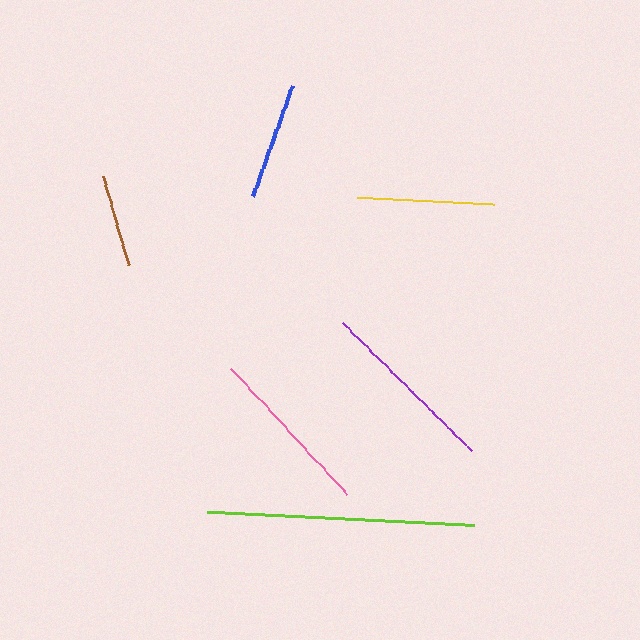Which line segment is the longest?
The lime line is the longest at approximately 267 pixels.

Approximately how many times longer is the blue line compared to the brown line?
The blue line is approximately 1.2 times the length of the brown line.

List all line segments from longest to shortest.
From longest to shortest: lime, purple, pink, yellow, blue, brown.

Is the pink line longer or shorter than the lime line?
The lime line is longer than the pink line.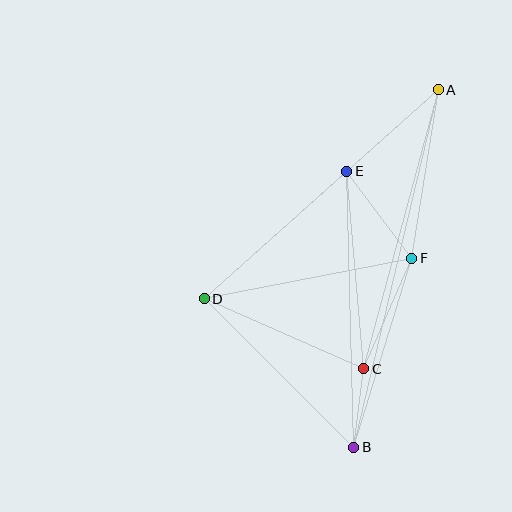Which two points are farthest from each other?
Points A and B are farthest from each other.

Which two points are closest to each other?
Points B and C are closest to each other.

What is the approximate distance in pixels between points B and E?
The distance between B and E is approximately 276 pixels.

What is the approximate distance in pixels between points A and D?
The distance between A and D is approximately 314 pixels.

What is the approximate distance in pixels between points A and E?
The distance between A and E is approximately 123 pixels.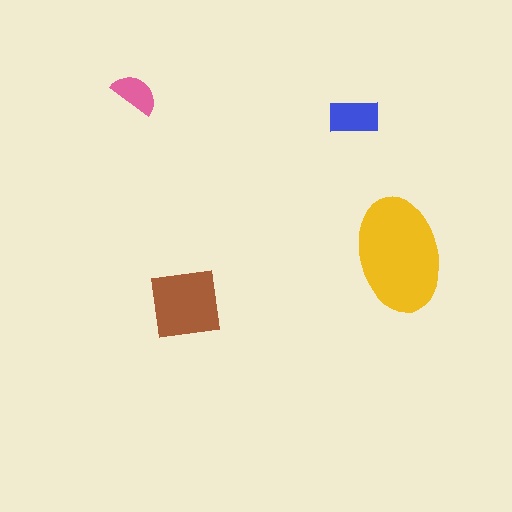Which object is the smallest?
The pink semicircle.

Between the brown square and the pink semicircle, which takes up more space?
The brown square.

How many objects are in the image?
There are 4 objects in the image.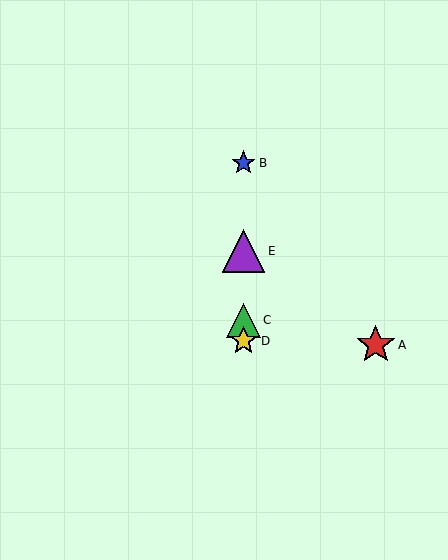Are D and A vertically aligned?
No, D is at x≈244 and A is at x≈376.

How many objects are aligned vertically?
4 objects (B, C, D, E) are aligned vertically.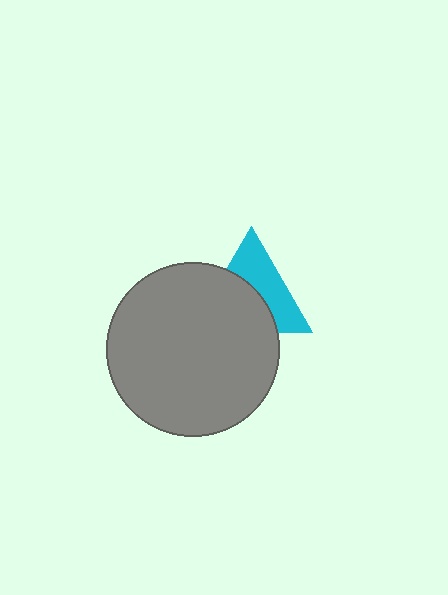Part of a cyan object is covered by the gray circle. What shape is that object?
It is a triangle.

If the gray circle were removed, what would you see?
You would see the complete cyan triangle.